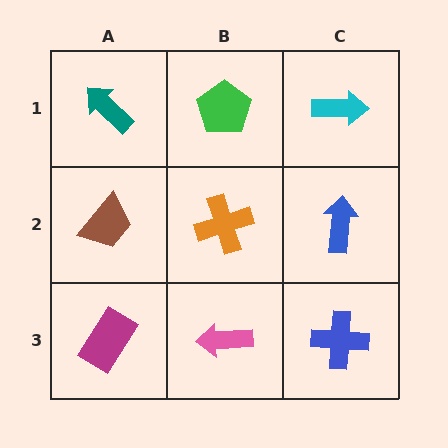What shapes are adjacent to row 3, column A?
A brown trapezoid (row 2, column A), a pink arrow (row 3, column B).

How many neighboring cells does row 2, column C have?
3.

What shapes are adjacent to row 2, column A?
A teal arrow (row 1, column A), a magenta rectangle (row 3, column A), an orange cross (row 2, column B).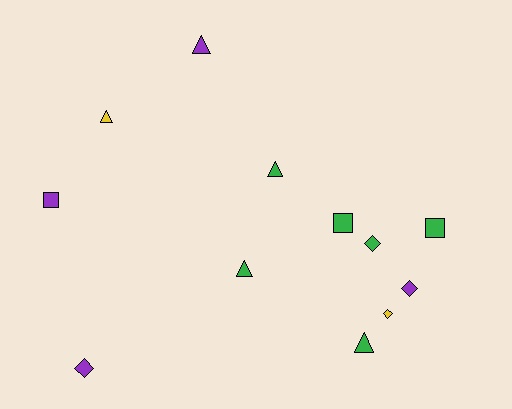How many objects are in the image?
There are 12 objects.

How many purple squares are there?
There is 1 purple square.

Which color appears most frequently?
Green, with 6 objects.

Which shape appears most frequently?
Triangle, with 5 objects.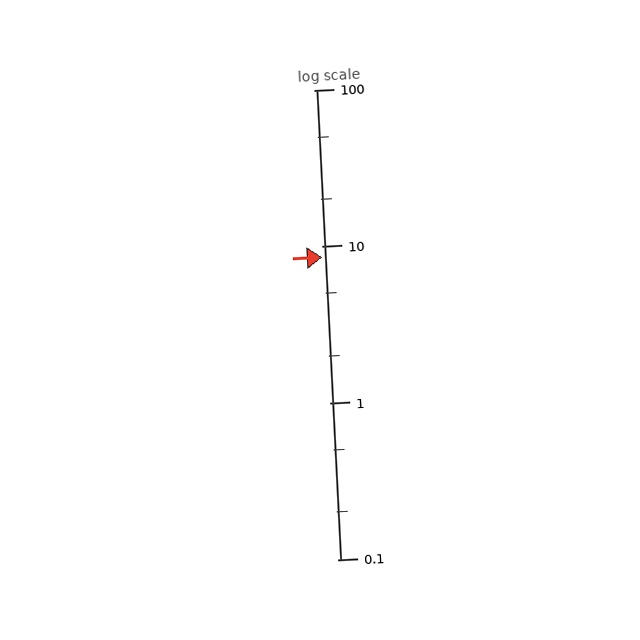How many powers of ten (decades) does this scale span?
The scale spans 3 decades, from 0.1 to 100.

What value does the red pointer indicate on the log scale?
The pointer indicates approximately 8.5.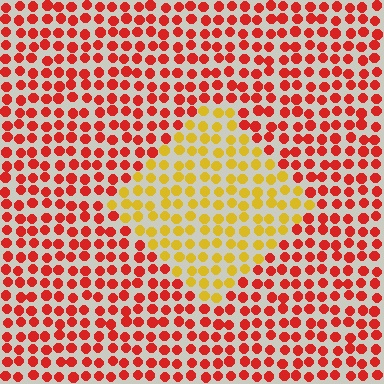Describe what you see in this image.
The image is filled with small red elements in a uniform arrangement. A diamond-shaped region is visible where the elements are tinted to a slightly different hue, forming a subtle color boundary.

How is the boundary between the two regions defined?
The boundary is defined purely by a slight shift in hue (about 50 degrees). Spacing, size, and orientation are identical on both sides.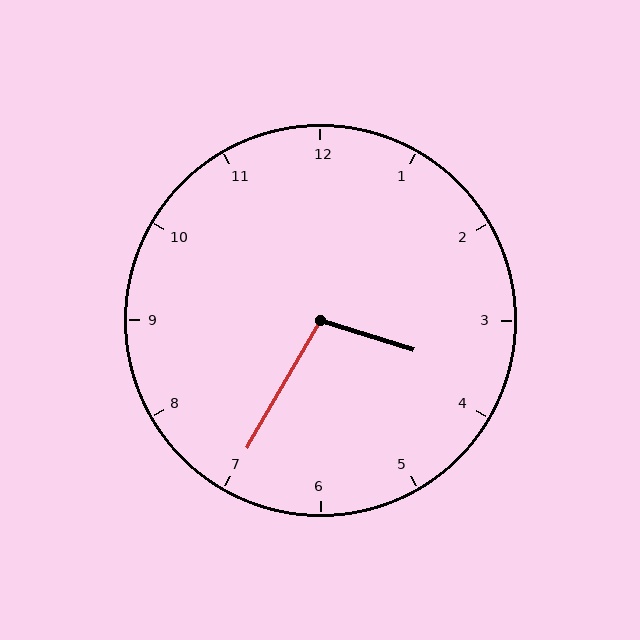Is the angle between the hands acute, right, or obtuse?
It is obtuse.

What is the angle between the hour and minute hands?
Approximately 102 degrees.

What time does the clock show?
3:35.